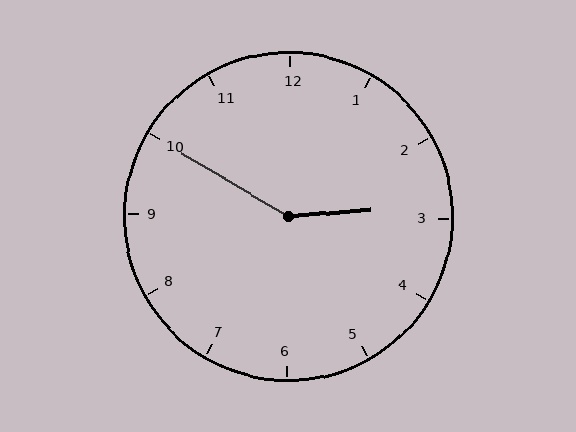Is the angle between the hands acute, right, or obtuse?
It is obtuse.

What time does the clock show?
2:50.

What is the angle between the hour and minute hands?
Approximately 145 degrees.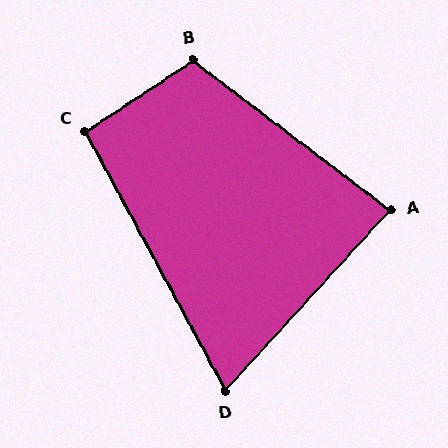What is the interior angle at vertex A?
Approximately 85 degrees (acute).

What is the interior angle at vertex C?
Approximately 95 degrees (obtuse).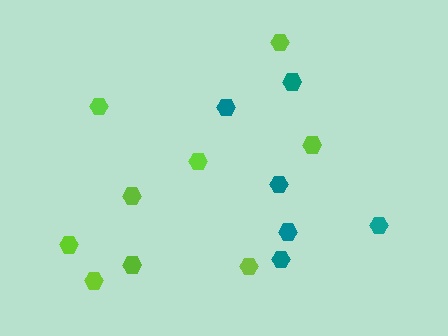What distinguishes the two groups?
There are 2 groups: one group of lime hexagons (9) and one group of teal hexagons (6).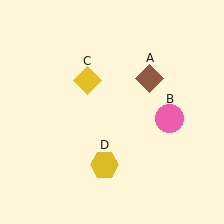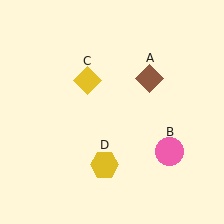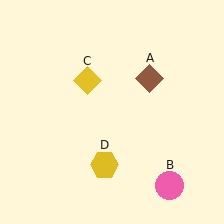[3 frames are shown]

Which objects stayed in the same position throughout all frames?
Brown diamond (object A) and yellow diamond (object C) and yellow hexagon (object D) remained stationary.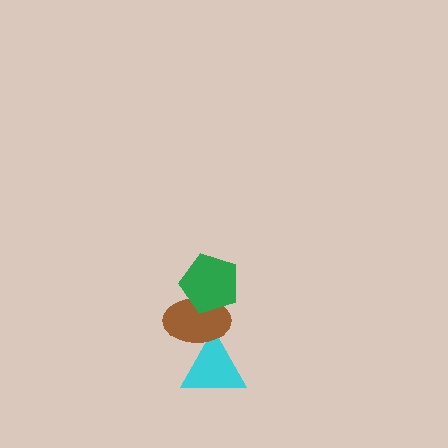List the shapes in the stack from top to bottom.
From top to bottom: the green pentagon, the brown ellipse, the cyan triangle.